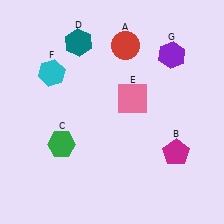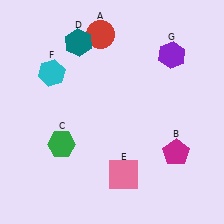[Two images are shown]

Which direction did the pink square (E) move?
The pink square (E) moved down.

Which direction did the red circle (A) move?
The red circle (A) moved left.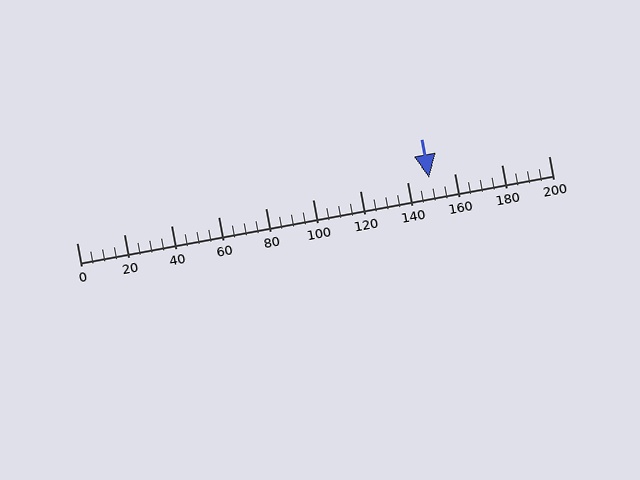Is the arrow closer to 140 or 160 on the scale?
The arrow is closer to 140.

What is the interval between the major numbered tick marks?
The major tick marks are spaced 20 units apart.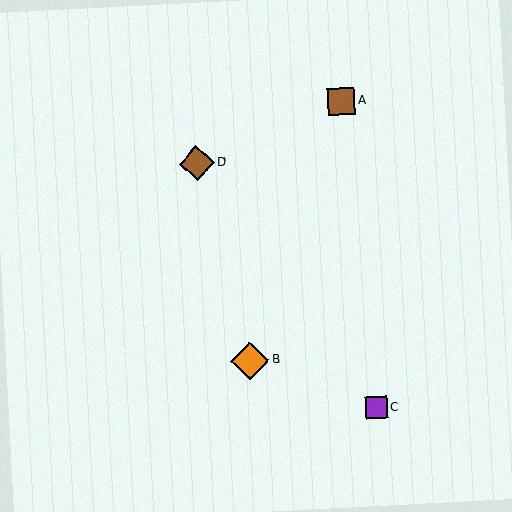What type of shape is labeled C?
Shape C is a purple square.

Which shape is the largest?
The orange diamond (labeled B) is the largest.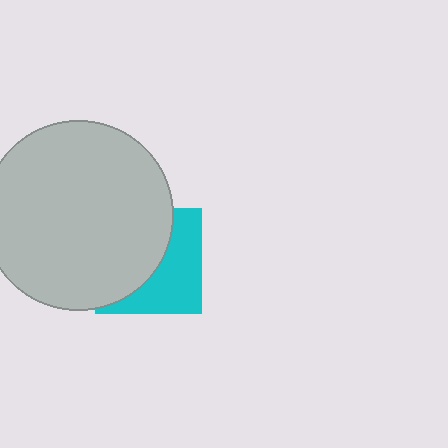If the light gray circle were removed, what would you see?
You would see the complete cyan square.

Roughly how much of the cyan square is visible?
About half of it is visible (roughly 45%).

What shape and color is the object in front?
The object in front is a light gray circle.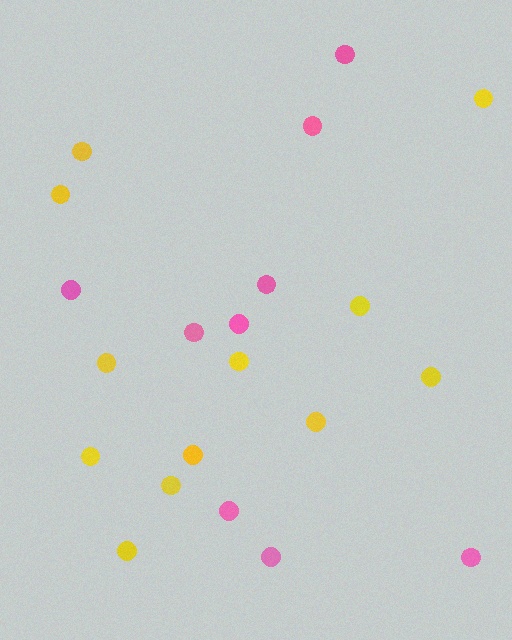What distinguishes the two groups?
There are 2 groups: one group of pink circles (9) and one group of yellow circles (12).